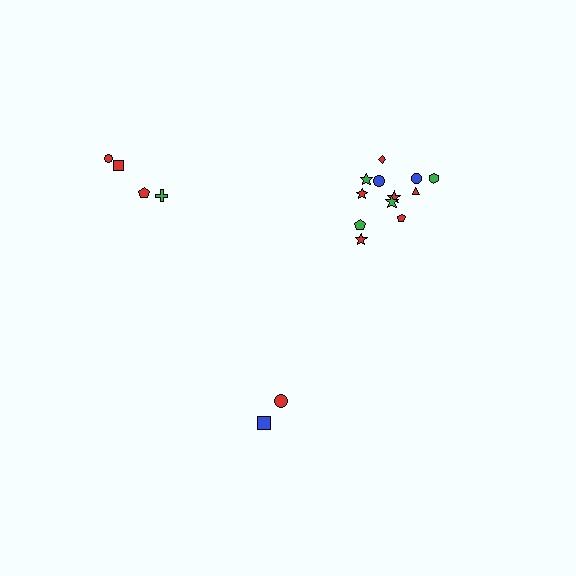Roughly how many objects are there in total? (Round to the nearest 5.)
Roughly 20 objects in total.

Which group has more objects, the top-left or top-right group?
The top-right group.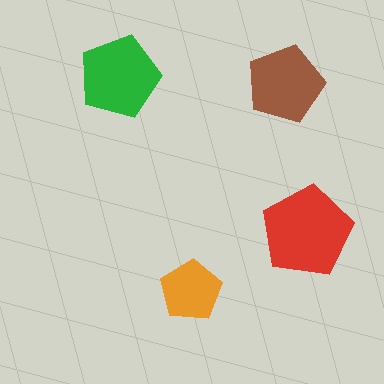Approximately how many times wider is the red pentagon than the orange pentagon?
About 1.5 times wider.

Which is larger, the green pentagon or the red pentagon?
The red one.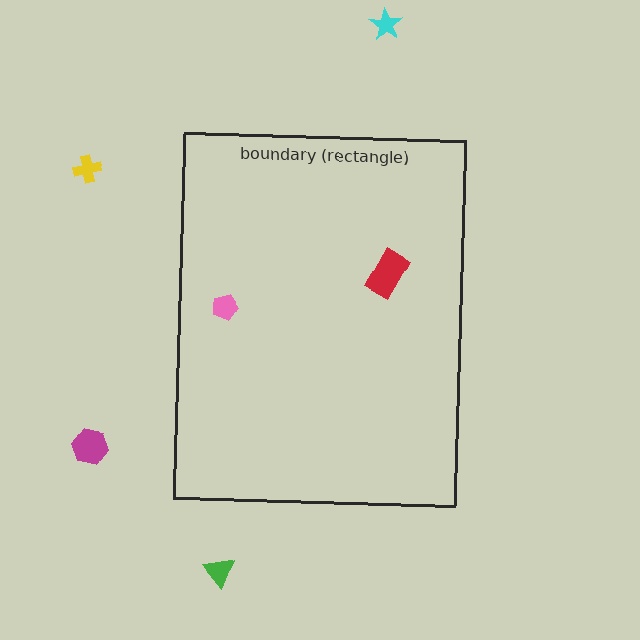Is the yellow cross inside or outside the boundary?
Outside.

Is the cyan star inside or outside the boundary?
Outside.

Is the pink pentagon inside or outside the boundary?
Inside.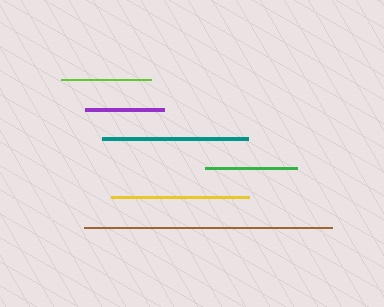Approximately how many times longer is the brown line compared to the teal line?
The brown line is approximately 1.7 times the length of the teal line.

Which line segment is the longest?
The brown line is the longest at approximately 249 pixels.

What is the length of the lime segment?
The lime segment is approximately 90 pixels long.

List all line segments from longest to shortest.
From longest to shortest: brown, teal, yellow, green, lime, purple.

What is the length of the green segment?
The green segment is approximately 92 pixels long.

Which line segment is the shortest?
The purple line is the shortest at approximately 79 pixels.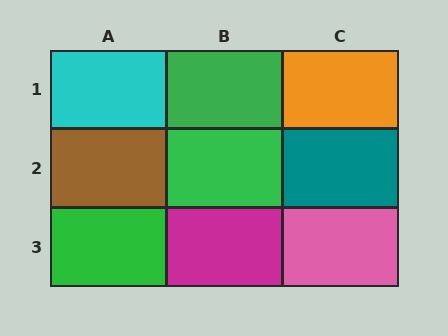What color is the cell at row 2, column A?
Brown.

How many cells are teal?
1 cell is teal.